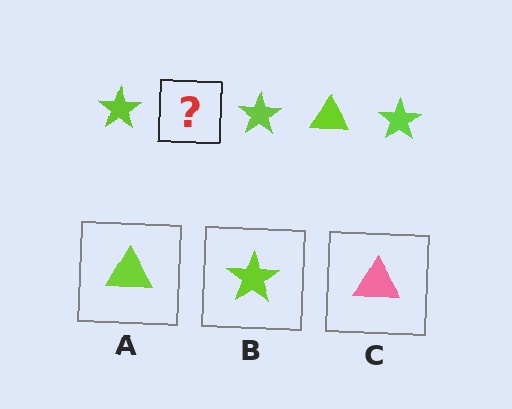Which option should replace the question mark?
Option A.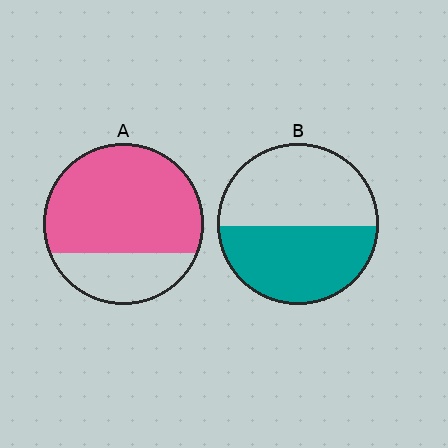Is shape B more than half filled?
Roughly half.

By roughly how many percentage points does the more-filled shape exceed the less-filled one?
By roughly 25 percentage points (A over B).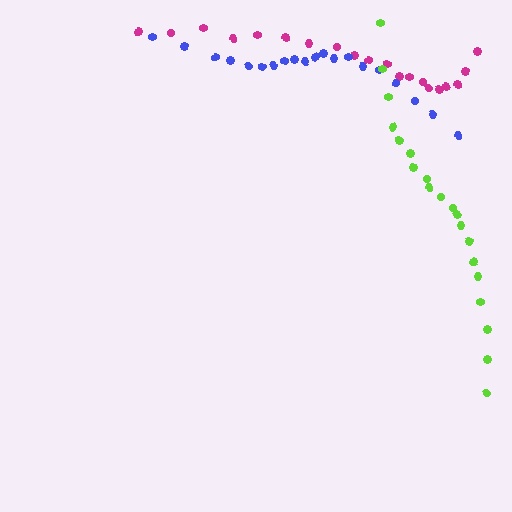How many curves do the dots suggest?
There are 3 distinct paths.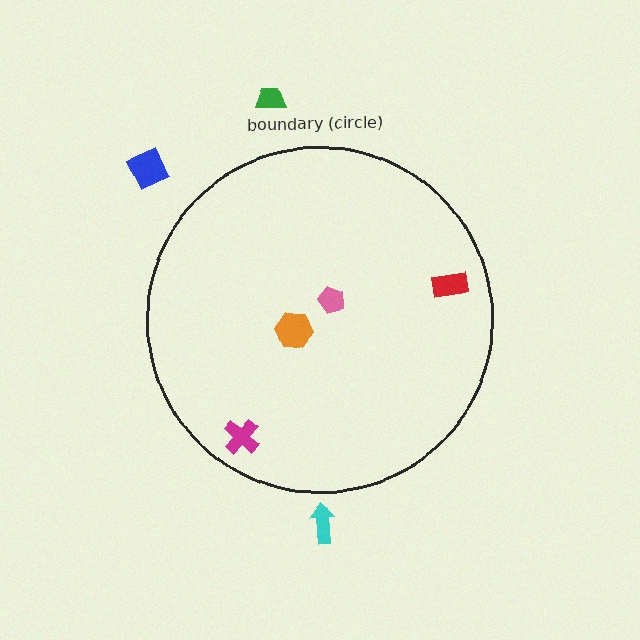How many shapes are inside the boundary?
4 inside, 3 outside.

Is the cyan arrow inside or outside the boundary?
Outside.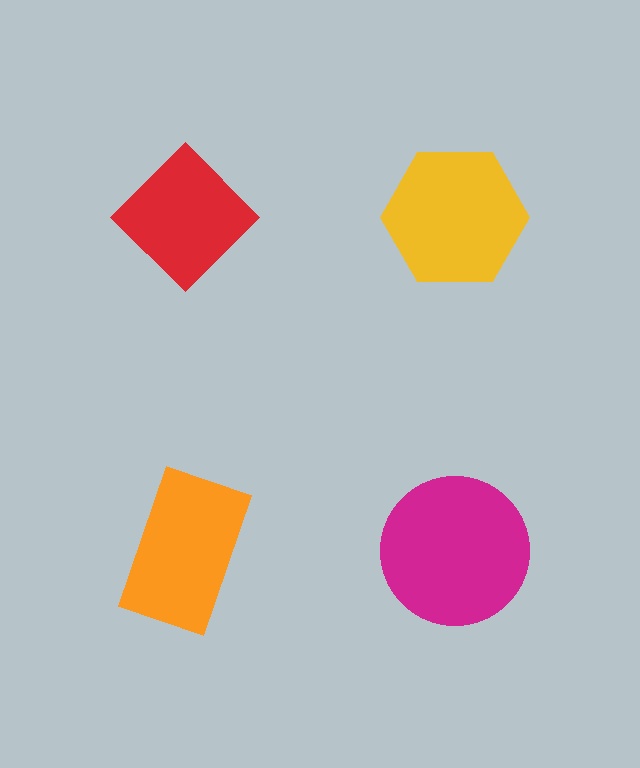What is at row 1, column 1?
A red diamond.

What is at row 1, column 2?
A yellow hexagon.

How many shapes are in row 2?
2 shapes.